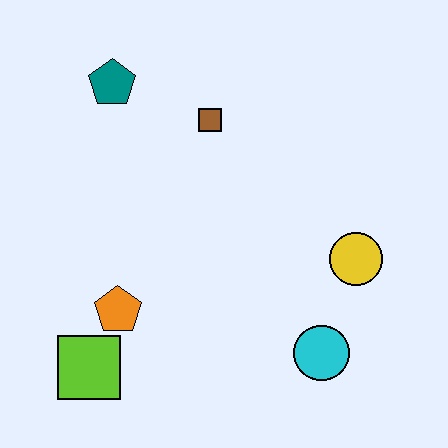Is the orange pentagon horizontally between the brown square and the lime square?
Yes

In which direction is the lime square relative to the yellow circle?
The lime square is to the left of the yellow circle.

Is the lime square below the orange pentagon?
Yes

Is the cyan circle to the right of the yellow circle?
No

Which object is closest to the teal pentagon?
The brown square is closest to the teal pentagon.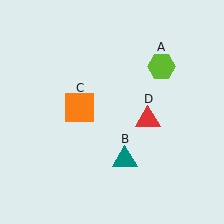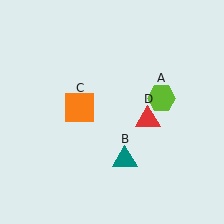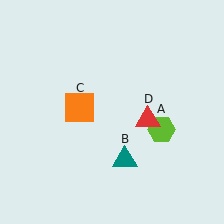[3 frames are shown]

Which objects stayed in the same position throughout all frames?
Teal triangle (object B) and orange square (object C) and red triangle (object D) remained stationary.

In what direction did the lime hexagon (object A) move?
The lime hexagon (object A) moved down.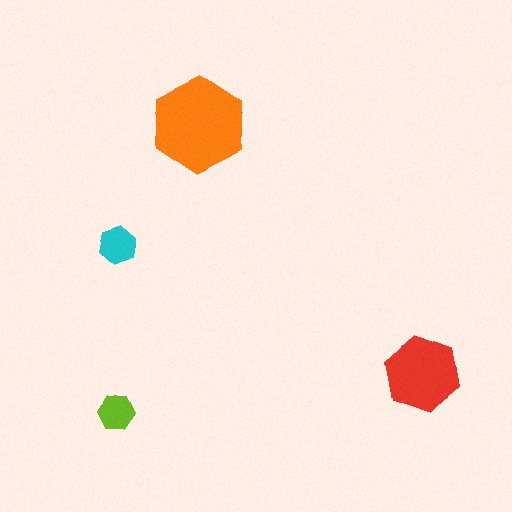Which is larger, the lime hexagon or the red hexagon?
The red one.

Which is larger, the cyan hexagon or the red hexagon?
The red one.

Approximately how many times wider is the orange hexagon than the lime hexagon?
About 2.5 times wider.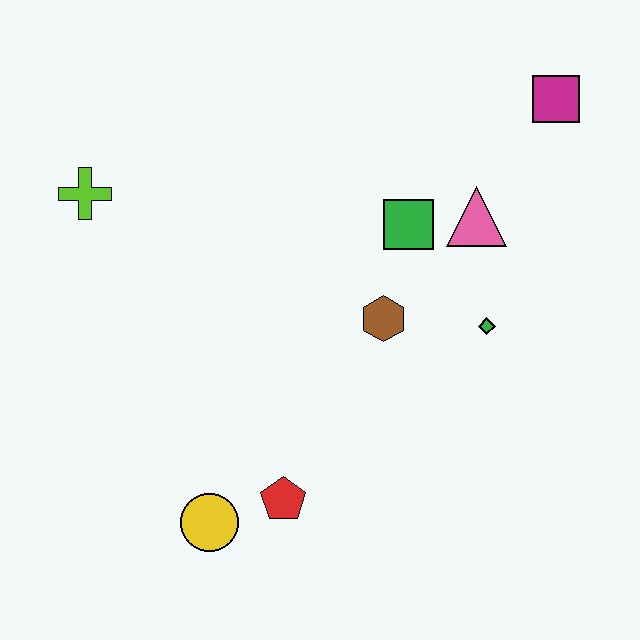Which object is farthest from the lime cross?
The magenta square is farthest from the lime cross.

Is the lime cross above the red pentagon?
Yes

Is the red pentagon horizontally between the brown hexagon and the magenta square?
No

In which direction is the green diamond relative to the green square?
The green diamond is below the green square.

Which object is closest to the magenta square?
The pink triangle is closest to the magenta square.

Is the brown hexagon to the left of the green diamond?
Yes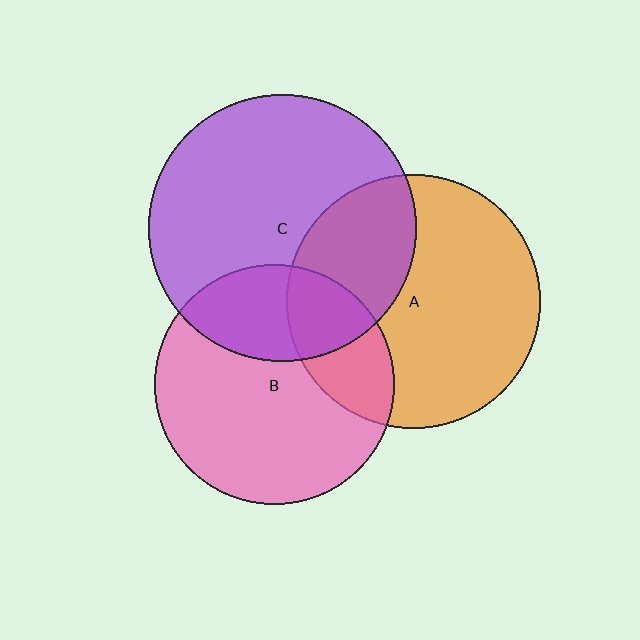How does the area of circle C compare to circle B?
Approximately 1.2 times.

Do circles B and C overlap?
Yes.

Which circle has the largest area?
Circle C (purple).